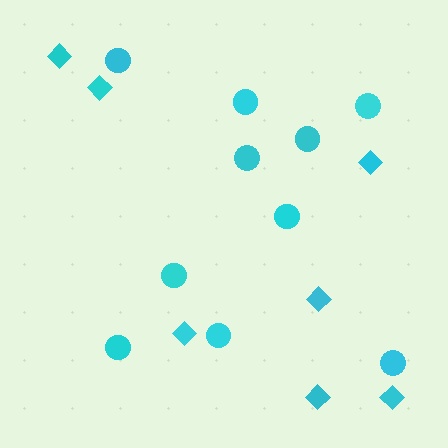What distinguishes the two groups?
There are 2 groups: one group of circles (10) and one group of diamonds (7).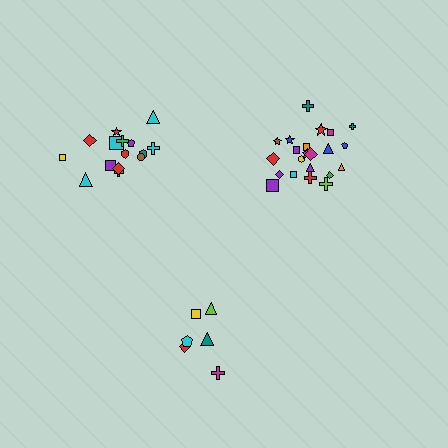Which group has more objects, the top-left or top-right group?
The top-right group.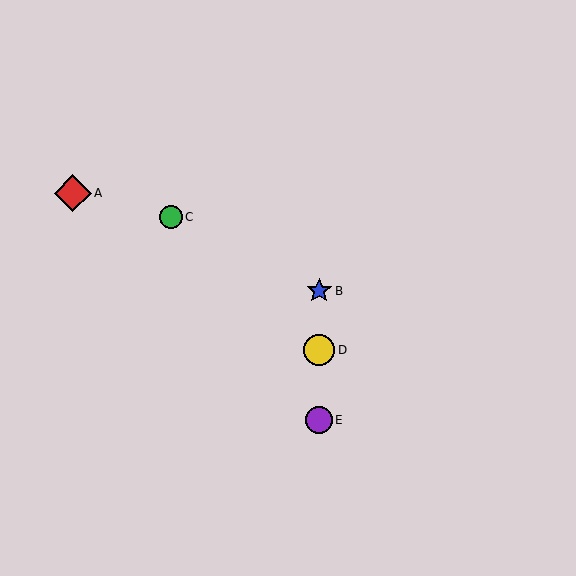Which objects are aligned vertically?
Objects B, D, E are aligned vertically.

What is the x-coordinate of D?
Object D is at x≈319.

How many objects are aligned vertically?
3 objects (B, D, E) are aligned vertically.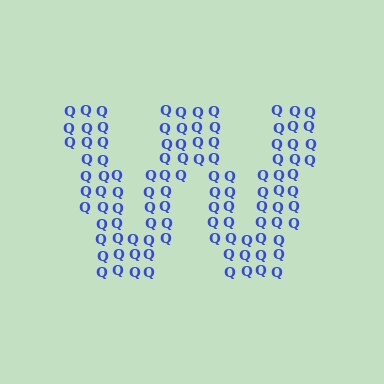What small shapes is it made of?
It is made of small letter Q's.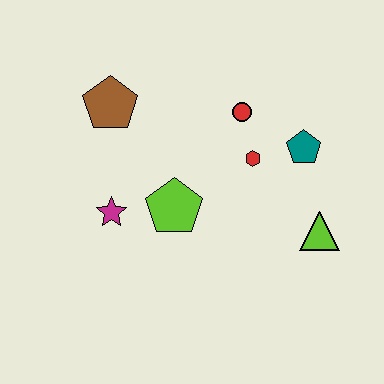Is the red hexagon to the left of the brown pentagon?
No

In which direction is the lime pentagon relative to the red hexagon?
The lime pentagon is to the left of the red hexagon.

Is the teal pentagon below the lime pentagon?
No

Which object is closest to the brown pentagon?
The magenta star is closest to the brown pentagon.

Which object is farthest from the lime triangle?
The brown pentagon is farthest from the lime triangle.